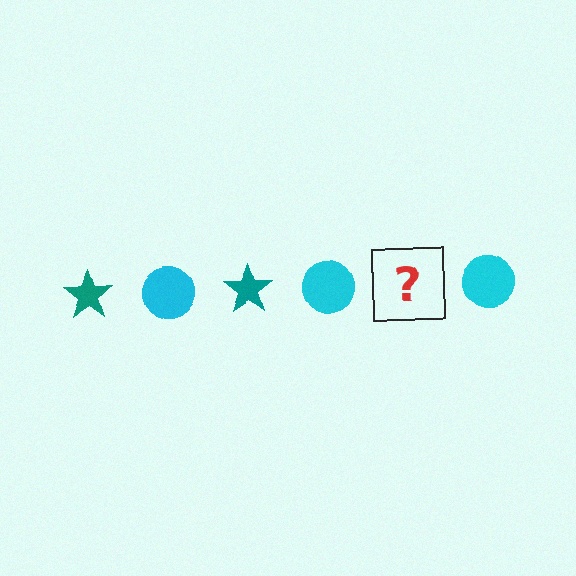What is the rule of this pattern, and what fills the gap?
The rule is that the pattern alternates between teal star and cyan circle. The gap should be filled with a teal star.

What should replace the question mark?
The question mark should be replaced with a teal star.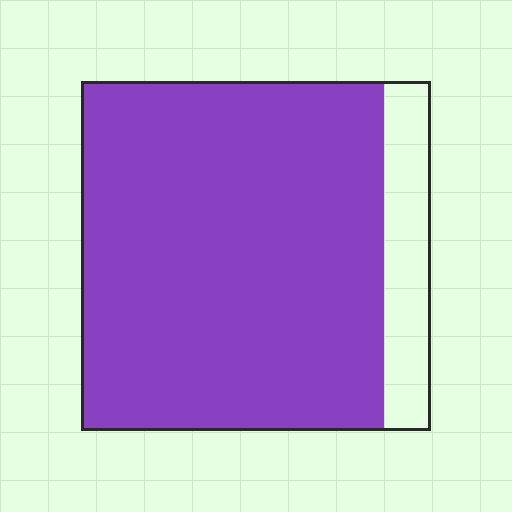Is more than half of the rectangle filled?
Yes.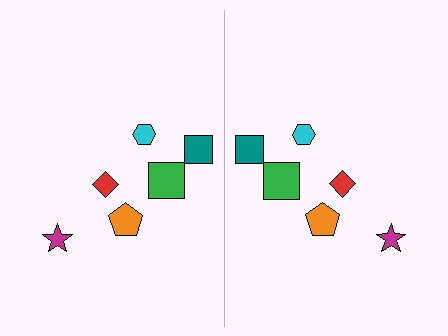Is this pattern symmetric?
Yes, this pattern has bilateral (reflection) symmetry.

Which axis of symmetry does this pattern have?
The pattern has a vertical axis of symmetry running through the center of the image.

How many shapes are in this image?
There are 12 shapes in this image.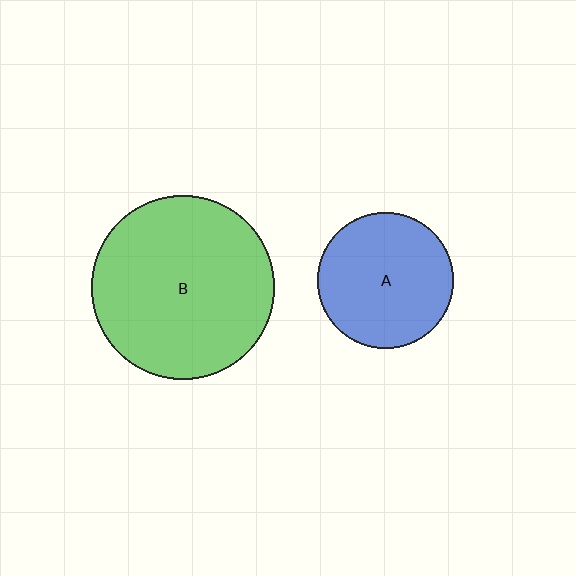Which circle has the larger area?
Circle B (green).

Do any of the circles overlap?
No, none of the circles overlap.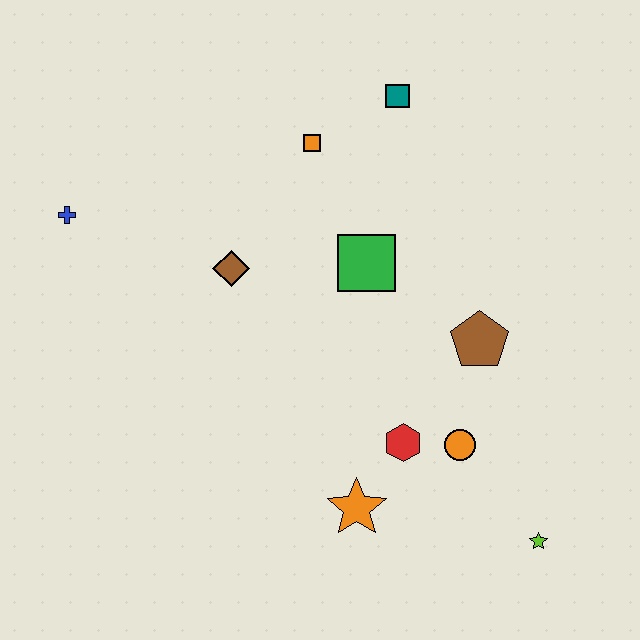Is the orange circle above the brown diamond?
No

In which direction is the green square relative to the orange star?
The green square is above the orange star.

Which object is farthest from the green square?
The lime star is farthest from the green square.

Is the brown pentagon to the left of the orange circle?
No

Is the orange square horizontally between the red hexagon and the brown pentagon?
No